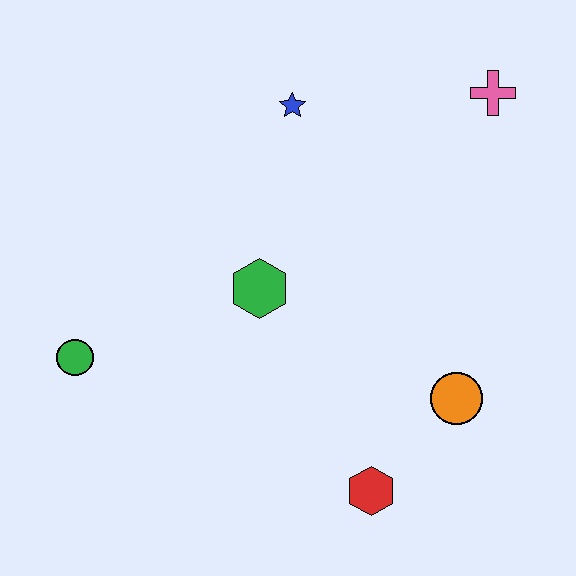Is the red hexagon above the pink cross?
No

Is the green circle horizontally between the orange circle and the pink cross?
No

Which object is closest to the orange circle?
The red hexagon is closest to the orange circle.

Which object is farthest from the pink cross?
The green circle is farthest from the pink cross.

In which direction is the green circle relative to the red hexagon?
The green circle is to the left of the red hexagon.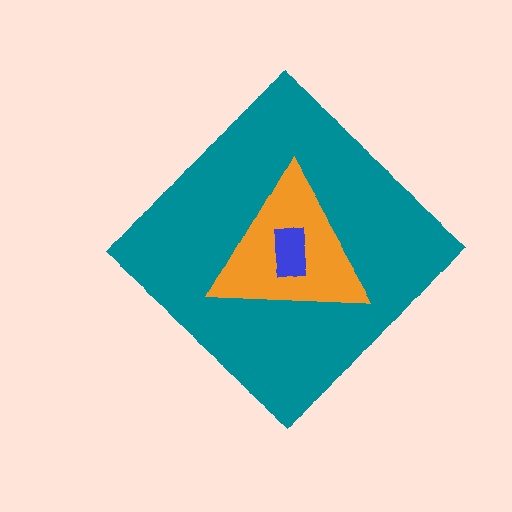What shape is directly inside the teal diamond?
The orange triangle.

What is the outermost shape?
The teal diamond.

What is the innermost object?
The blue rectangle.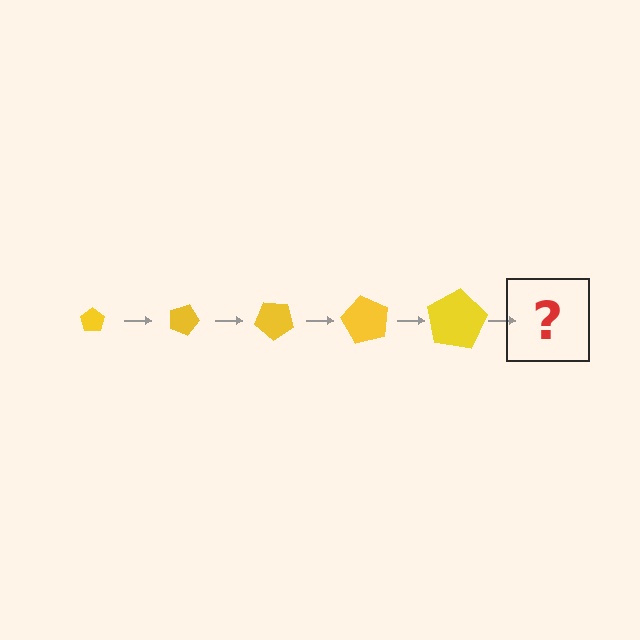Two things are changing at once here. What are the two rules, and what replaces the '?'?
The two rules are that the pentagon grows larger each step and it rotates 20 degrees each step. The '?' should be a pentagon, larger than the previous one and rotated 100 degrees from the start.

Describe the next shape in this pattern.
It should be a pentagon, larger than the previous one and rotated 100 degrees from the start.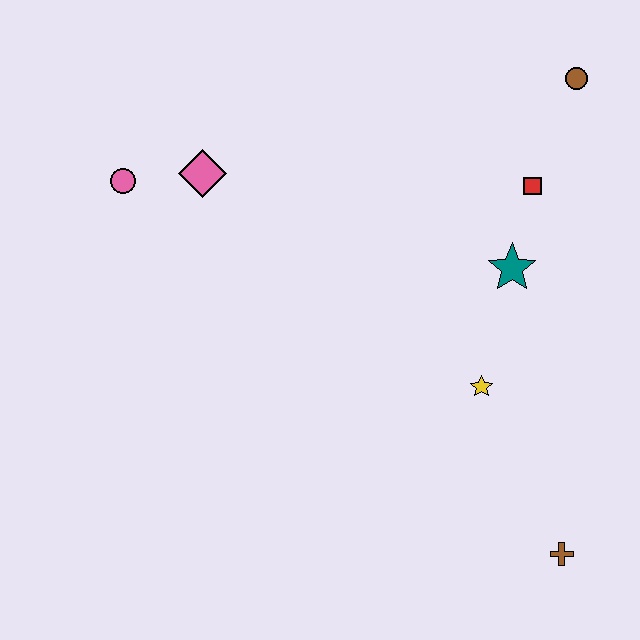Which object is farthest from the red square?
The pink circle is farthest from the red square.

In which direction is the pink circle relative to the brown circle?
The pink circle is to the left of the brown circle.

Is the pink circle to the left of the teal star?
Yes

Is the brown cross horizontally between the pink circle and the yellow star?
No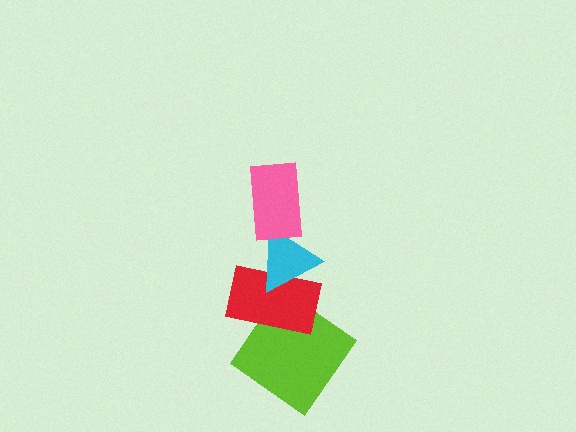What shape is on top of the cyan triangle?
The pink rectangle is on top of the cyan triangle.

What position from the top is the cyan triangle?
The cyan triangle is 2nd from the top.